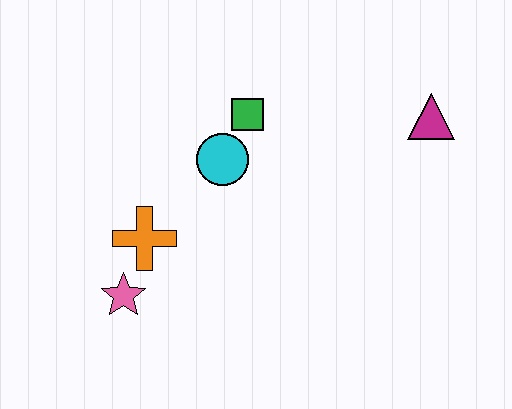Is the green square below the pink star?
No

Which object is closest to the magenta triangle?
The green square is closest to the magenta triangle.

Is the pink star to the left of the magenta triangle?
Yes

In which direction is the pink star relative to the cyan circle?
The pink star is below the cyan circle.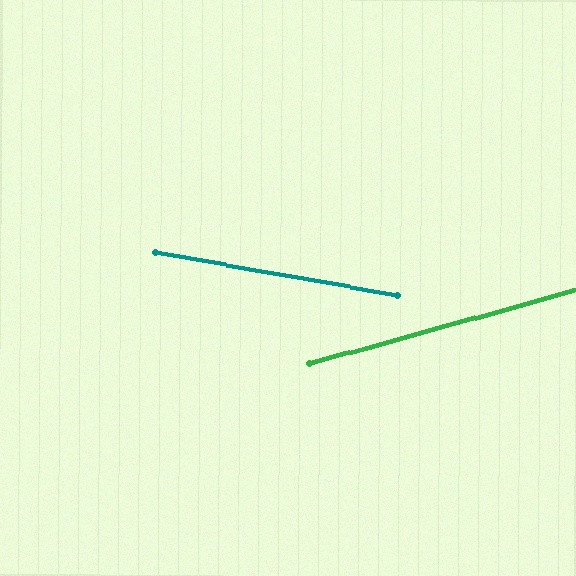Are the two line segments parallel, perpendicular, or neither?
Neither parallel nor perpendicular — they differ by about 26°.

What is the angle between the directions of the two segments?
Approximately 26 degrees.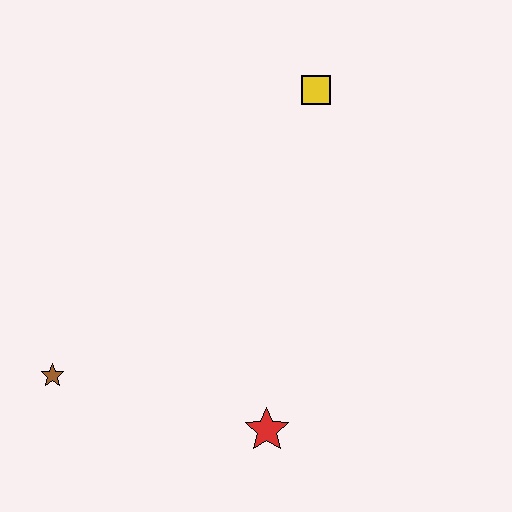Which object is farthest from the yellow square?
The brown star is farthest from the yellow square.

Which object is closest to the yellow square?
The red star is closest to the yellow square.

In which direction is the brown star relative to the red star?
The brown star is to the left of the red star.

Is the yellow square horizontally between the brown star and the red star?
No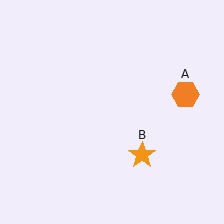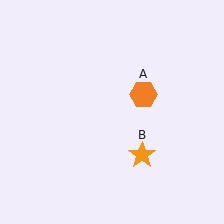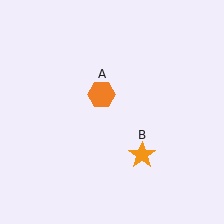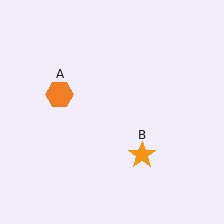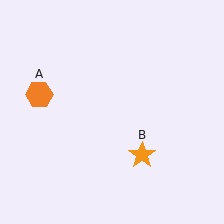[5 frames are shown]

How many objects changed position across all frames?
1 object changed position: orange hexagon (object A).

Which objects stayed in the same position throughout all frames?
Orange star (object B) remained stationary.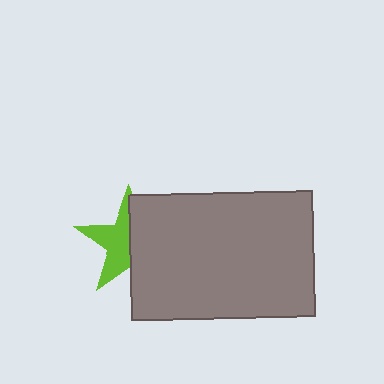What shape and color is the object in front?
The object in front is a gray rectangle.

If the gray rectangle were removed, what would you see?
You would see the complete lime star.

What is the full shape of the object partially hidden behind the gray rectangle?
The partially hidden object is a lime star.